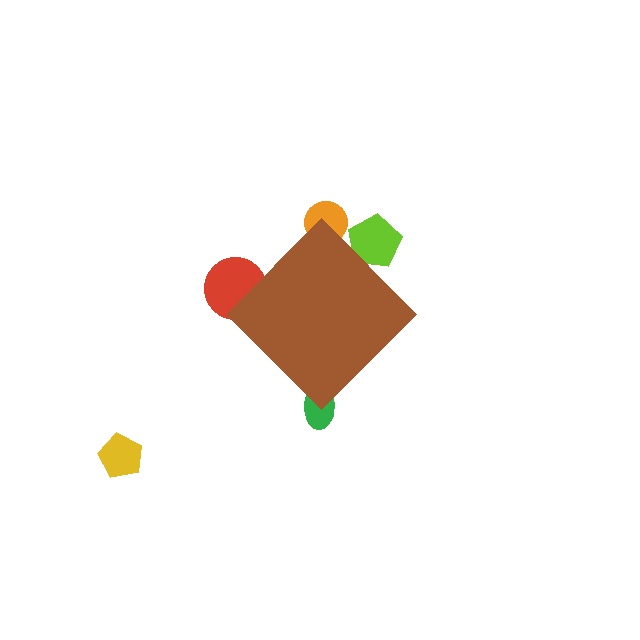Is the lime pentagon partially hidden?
Yes, the lime pentagon is partially hidden behind the brown diamond.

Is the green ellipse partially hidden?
Yes, the green ellipse is partially hidden behind the brown diamond.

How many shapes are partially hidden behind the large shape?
4 shapes are partially hidden.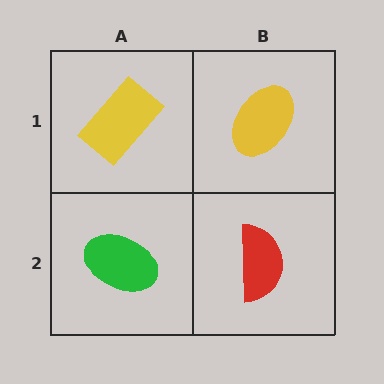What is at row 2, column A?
A green ellipse.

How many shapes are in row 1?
2 shapes.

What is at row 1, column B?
A yellow ellipse.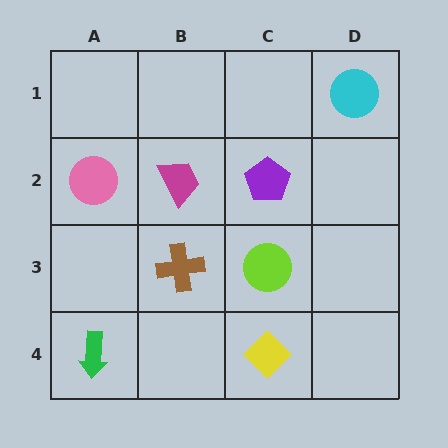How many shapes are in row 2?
3 shapes.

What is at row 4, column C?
A yellow diamond.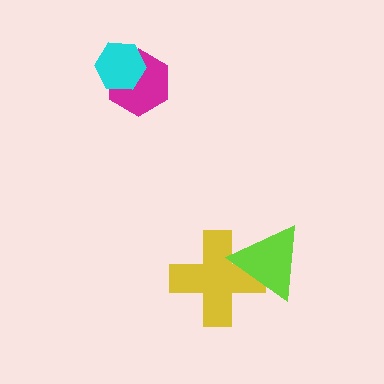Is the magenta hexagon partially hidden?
Yes, it is partially covered by another shape.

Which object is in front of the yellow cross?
The lime triangle is in front of the yellow cross.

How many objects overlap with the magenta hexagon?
1 object overlaps with the magenta hexagon.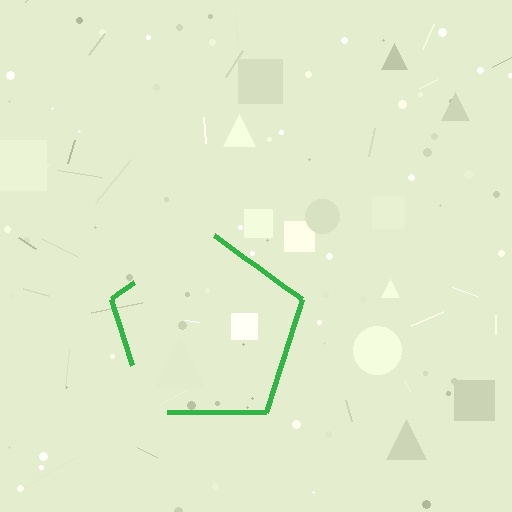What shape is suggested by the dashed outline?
The dashed outline suggests a pentagon.